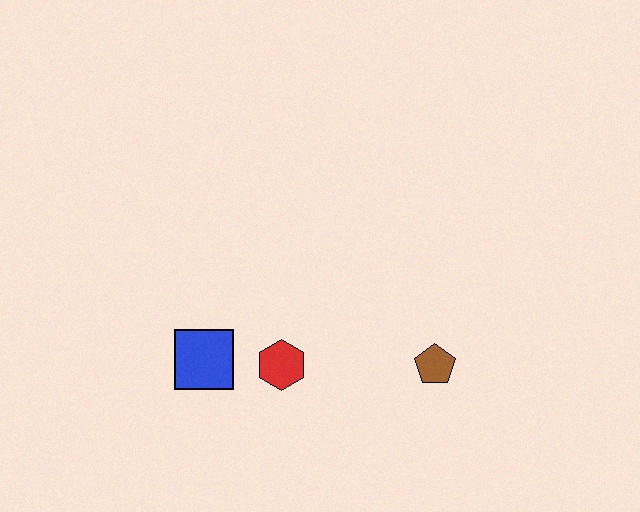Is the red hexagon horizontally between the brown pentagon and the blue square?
Yes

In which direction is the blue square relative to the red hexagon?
The blue square is to the left of the red hexagon.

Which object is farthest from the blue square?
The brown pentagon is farthest from the blue square.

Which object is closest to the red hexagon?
The blue square is closest to the red hexagon.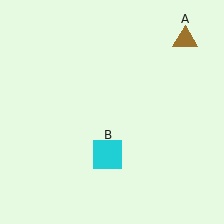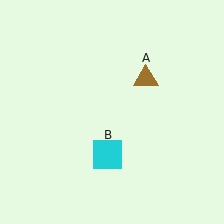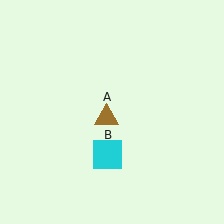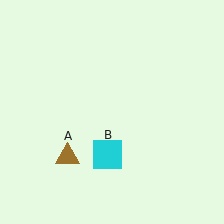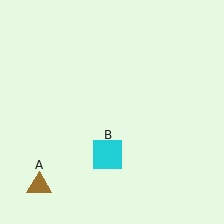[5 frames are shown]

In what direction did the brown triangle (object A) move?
The brown triangle (object A) moved down and to the left.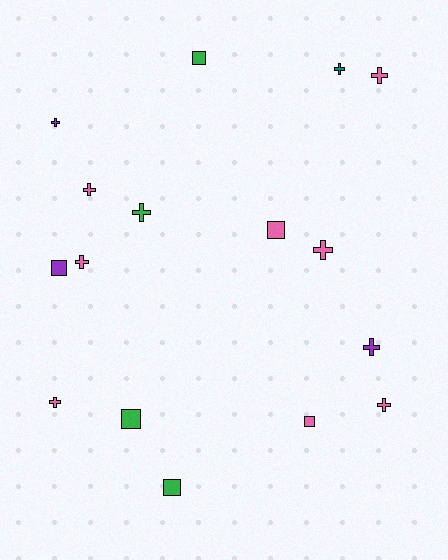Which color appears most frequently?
Pink, with 8 objects.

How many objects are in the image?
There are 16 objects.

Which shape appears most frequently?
Cross, with 10 objects.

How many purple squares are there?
There is 1 purple square.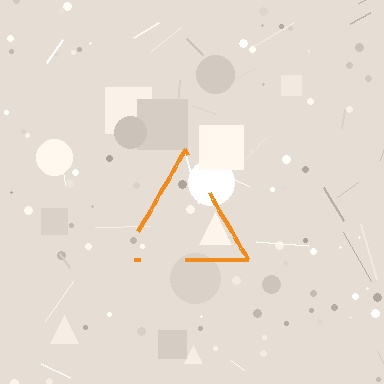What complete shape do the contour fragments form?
The contour fragments form a triangle.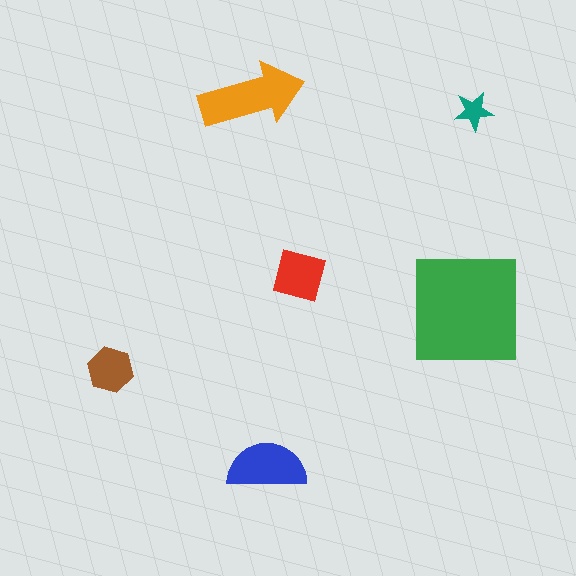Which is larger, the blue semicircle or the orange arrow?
The orange arrow.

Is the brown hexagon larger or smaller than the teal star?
Larger.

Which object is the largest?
The green square.